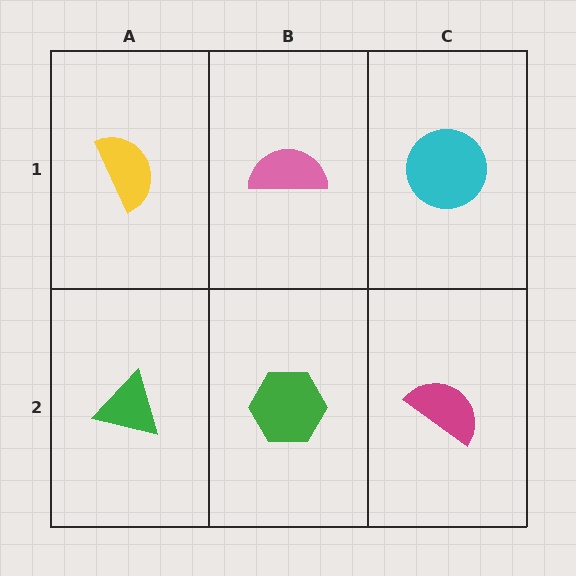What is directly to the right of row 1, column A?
A pink semicircle.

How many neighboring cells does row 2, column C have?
2.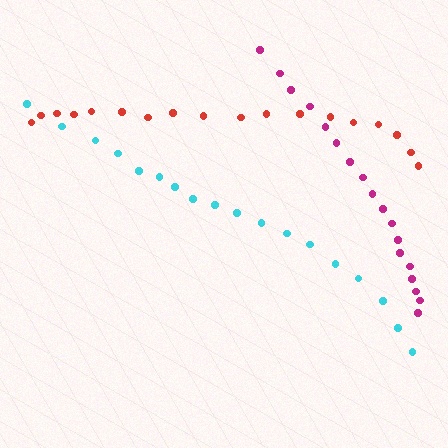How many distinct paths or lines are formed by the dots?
There are 3 distinct paths.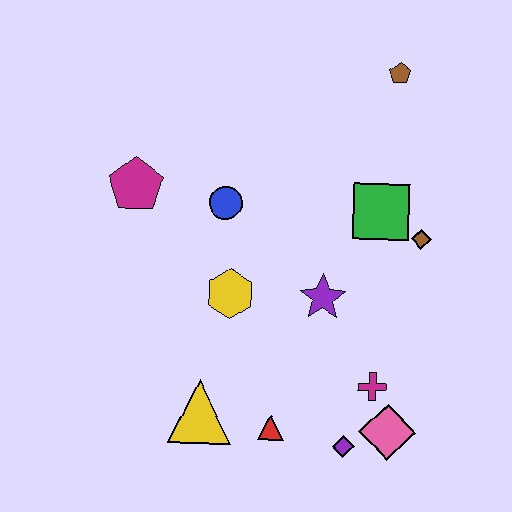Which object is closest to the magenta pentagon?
The blue circle is closest to the magenta pentagon.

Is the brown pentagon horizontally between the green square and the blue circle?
No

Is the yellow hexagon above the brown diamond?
No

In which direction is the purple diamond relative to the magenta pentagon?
The purple diamond is below the magenta pentagon.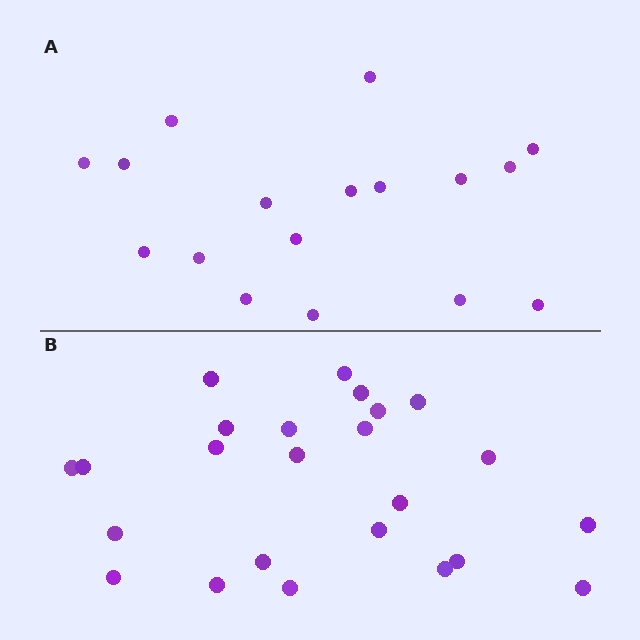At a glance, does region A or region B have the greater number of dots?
Region B (the bottom region) has more dots.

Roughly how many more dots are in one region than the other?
Region B has roughly 8 or so more dots than region A.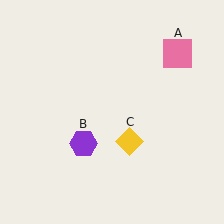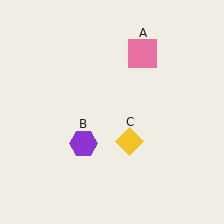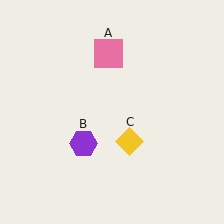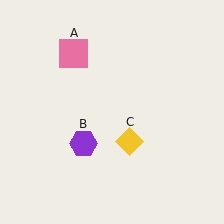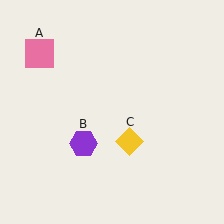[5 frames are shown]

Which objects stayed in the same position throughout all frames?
Purple hexagon (object B) and yellow diamond (object C) remained stationary.